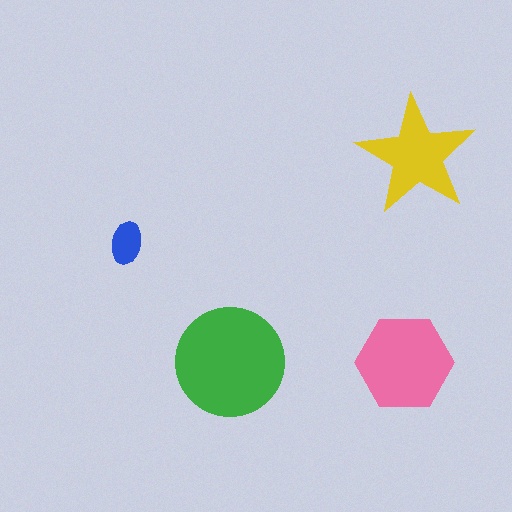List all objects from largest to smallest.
The green circle, the pink hexagon, the yellow star, the blue ellipse.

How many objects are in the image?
There are 4 objects in the image.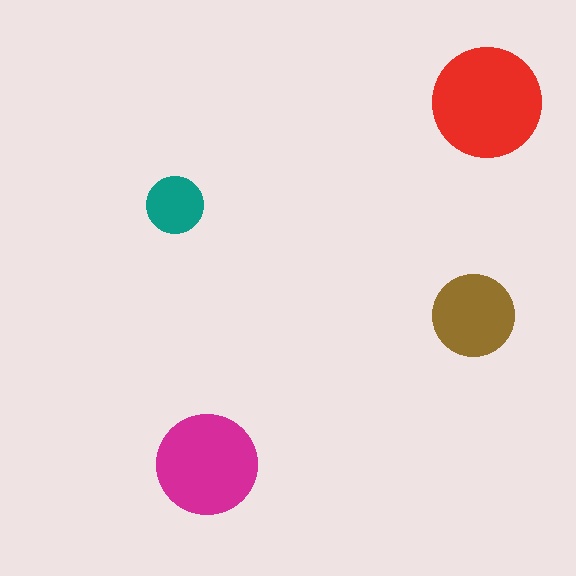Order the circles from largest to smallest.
the red one, the magenta one, the brown one, the teal one.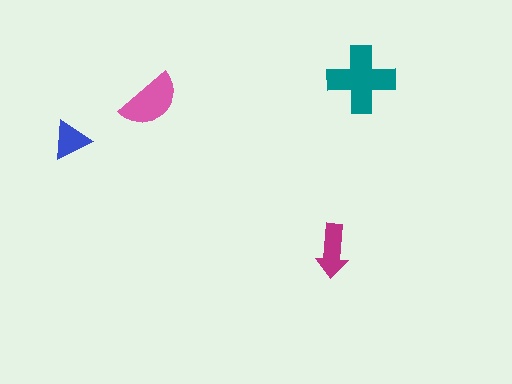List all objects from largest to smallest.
The teal cross, the pink semicircle, the magenta arrow, the blue triangle.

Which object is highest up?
The teal cross is topmost.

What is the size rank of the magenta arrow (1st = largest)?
3rd.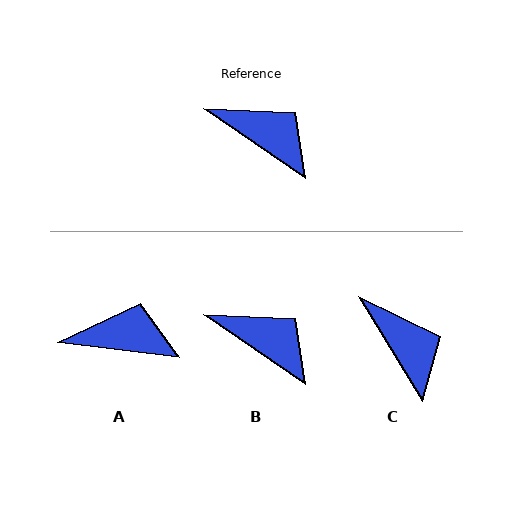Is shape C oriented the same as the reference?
No, it is off by about 24 degrees.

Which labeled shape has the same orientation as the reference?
B.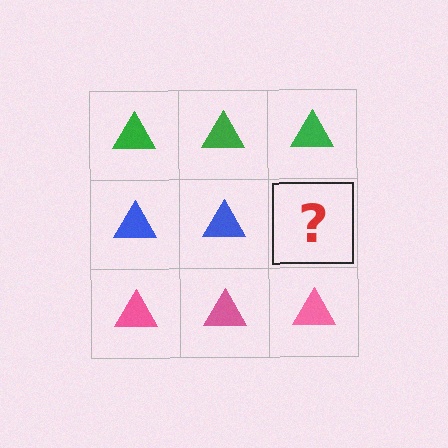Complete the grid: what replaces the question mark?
The question mark should be replaced with a blue triangle.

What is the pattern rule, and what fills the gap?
The rule is that each row has a consistent color. The gap should be filled with a blue triangle.